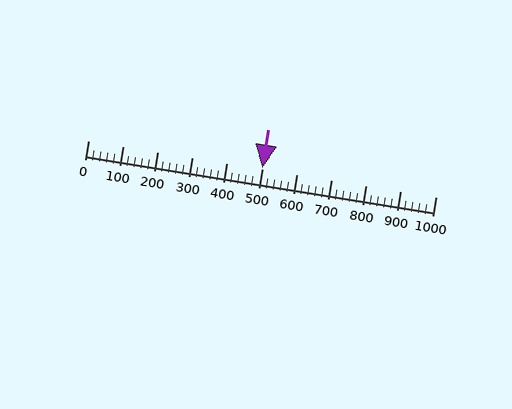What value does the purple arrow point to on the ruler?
The purple arrow points to approximately 500.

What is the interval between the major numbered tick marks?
The major tick marks are spaced 100 units apart.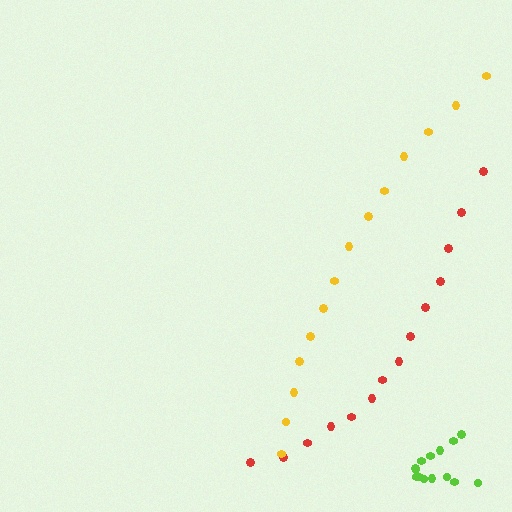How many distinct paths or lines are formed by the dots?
There are 3 distinct paths.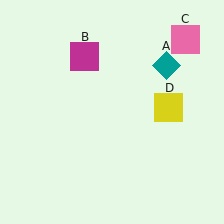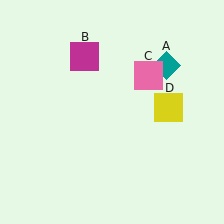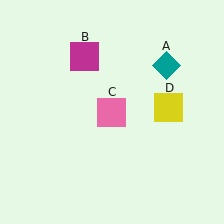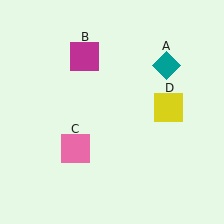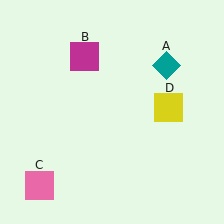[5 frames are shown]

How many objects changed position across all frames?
1 object changed position: pink square (object C).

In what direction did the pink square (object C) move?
The pink square (object C) moved down and to the left.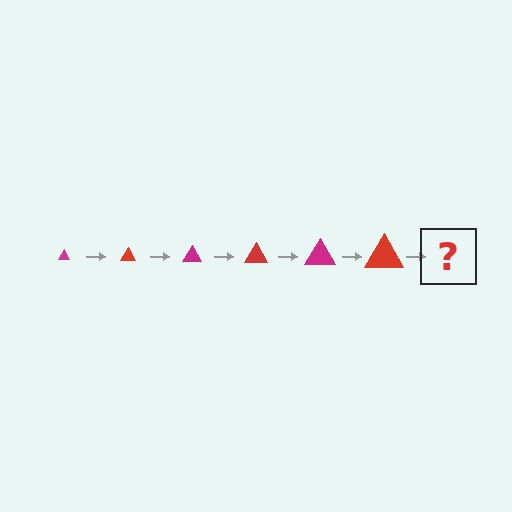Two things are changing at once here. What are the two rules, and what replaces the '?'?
The two rules are that the triangle grows larger each step and the color cycles through magenta and red. The '?' should be a magenta triangle, larger than the previous one.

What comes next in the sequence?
The next element should be a magenta triangle, larger than the previous one.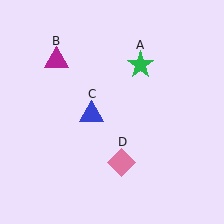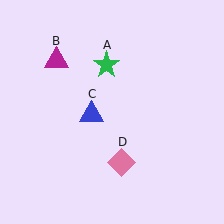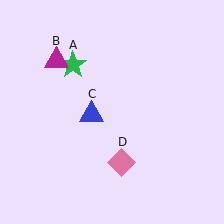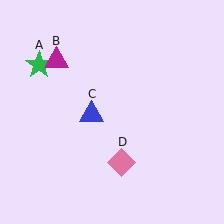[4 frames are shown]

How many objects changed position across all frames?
1 object changed position: green star (object A).